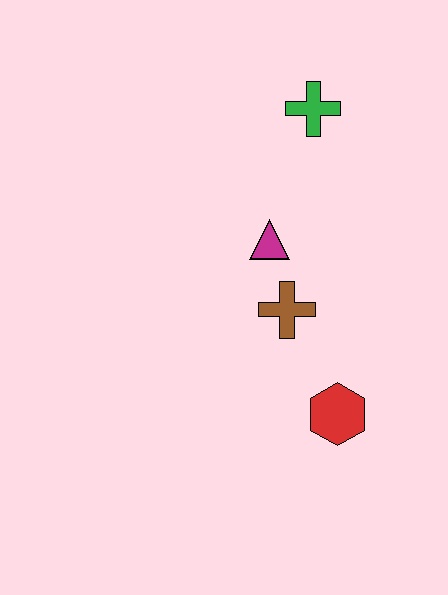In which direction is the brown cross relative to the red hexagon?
The brown cross is above the red hexagon.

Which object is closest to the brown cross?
The magenta triangle is closest to the brown cross.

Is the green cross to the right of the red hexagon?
No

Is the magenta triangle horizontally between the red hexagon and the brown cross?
No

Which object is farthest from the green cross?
The red hexagon is farthest from the green cross.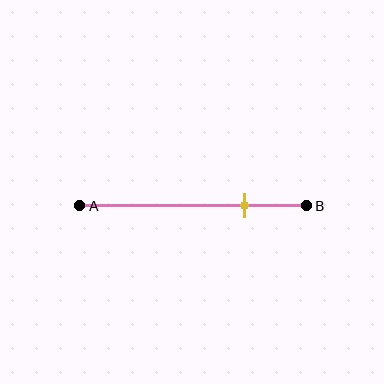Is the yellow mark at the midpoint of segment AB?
No, the mark is at about 75% from A, not at the 50% midpoint.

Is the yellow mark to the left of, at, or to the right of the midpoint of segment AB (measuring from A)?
The yellow mark is to the right of the midpoint of segment AB.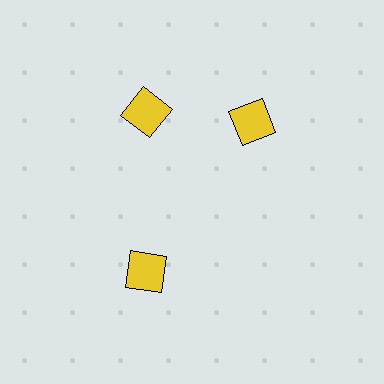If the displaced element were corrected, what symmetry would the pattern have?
It would have 3-fold rotational symmetry — the pattern would map onto itself every 120 degrees.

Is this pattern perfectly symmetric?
No. The 3 yellow squares are arranged in a ring, but one element near the 3 o'clock position is rotated out of alignment along the ring, breaking the 3-fold rotational symmetry.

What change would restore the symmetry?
The symmetry would be restored by rotating it back into even spacing with its neighbors so that all 3 squares sit at equal angles and equal distance from the center.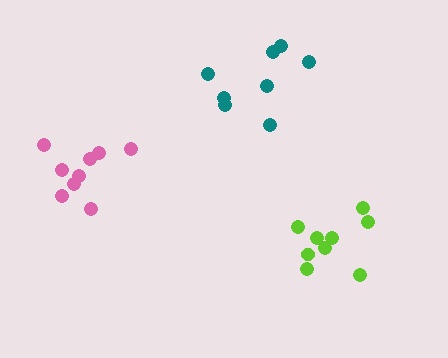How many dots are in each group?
Group 1: 8 dots, Group 2: 9 dots, Group 3: 9 dots (26 total).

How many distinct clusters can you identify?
There are 3 distinct clusters.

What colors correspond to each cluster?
The clusters are colored: teal, lime, pink.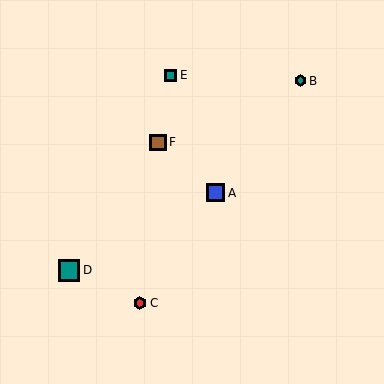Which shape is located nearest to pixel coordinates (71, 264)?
The teal square (labeled D) at (69, 270) is nearest to that location.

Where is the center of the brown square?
The center of the brown square is at (158, 142).